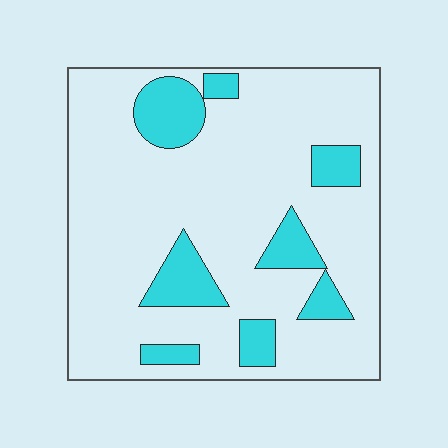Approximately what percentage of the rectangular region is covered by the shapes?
Approximately 20%.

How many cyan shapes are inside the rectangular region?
8.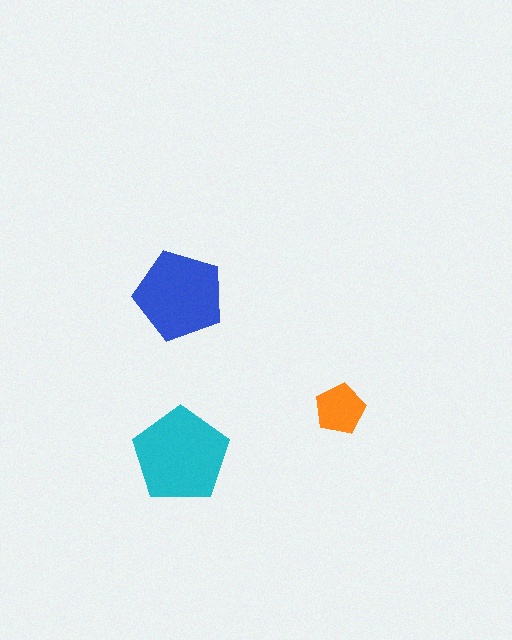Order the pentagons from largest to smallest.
the cyan one, the blue one, the orange one.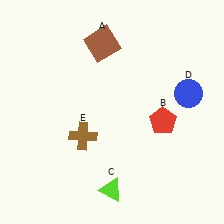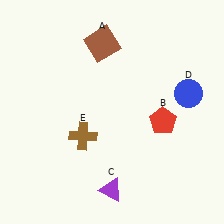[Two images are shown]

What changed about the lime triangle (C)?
In Image 1, C is lime. In Image 2, it changed to purple.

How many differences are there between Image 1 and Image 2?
There is 1 difference between the two images.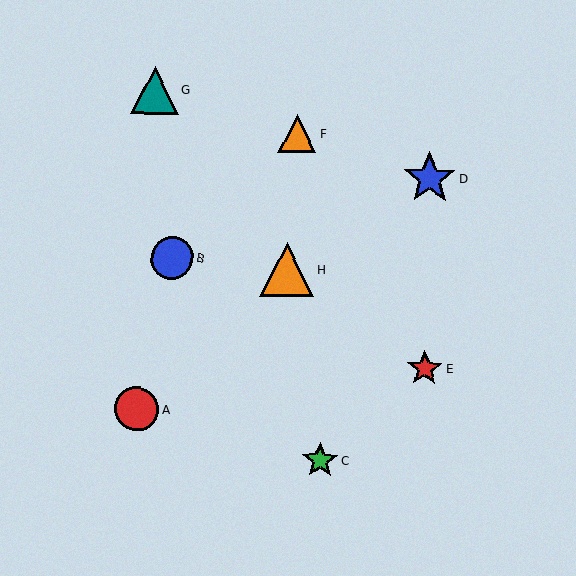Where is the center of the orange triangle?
The center of the orange triangle is at (297, 133).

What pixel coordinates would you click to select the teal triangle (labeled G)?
Click at (155, 90) to select the teal triangle G.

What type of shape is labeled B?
Shape B is a blue circle.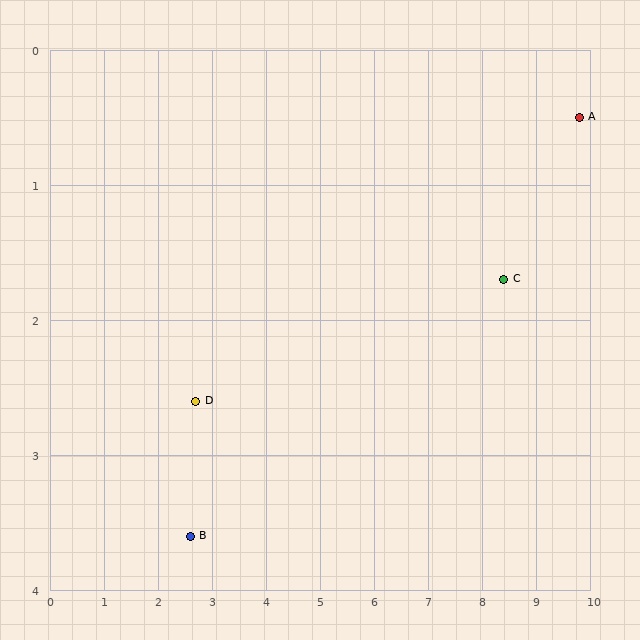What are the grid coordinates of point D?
Point D is at approximately (2.7, 2.6).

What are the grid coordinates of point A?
Point A is at approximately (9.8, 0.5).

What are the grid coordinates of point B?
Point B is at approximately (2.6, 3.6).